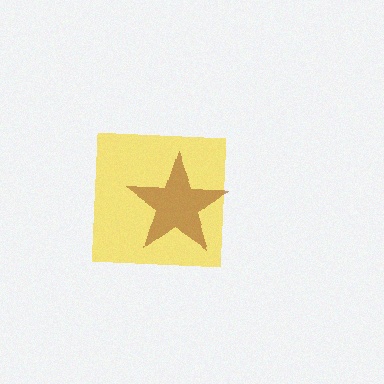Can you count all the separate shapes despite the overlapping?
Yes, there are 2 separate shapes.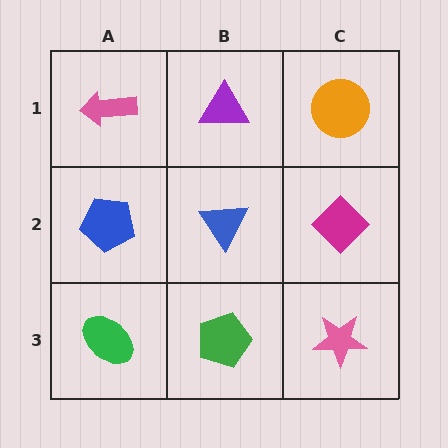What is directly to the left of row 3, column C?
A green pentagon.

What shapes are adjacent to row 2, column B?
A purple triangle (row 1, column B), a green pentagon (row 3, column B), a blue pentagon (row 2, column A), a magenta diamond (row 2, column C).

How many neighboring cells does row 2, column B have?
4.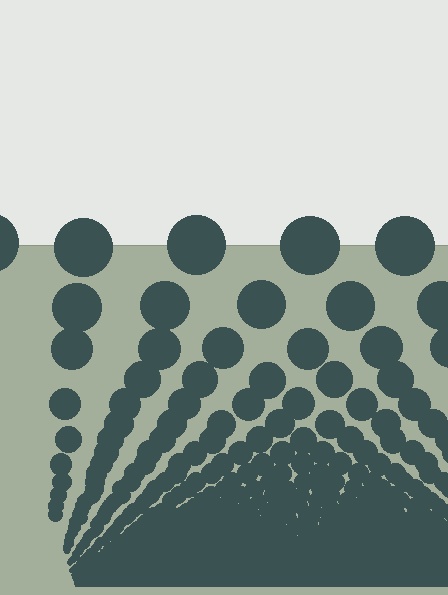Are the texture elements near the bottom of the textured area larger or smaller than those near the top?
Smaller. The gradient is inverted — elements near the bottom are smaller and denser.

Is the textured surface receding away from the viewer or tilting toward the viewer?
The surface appears to tilt toward the viewer. Texture elements get larger and sparser toward the top.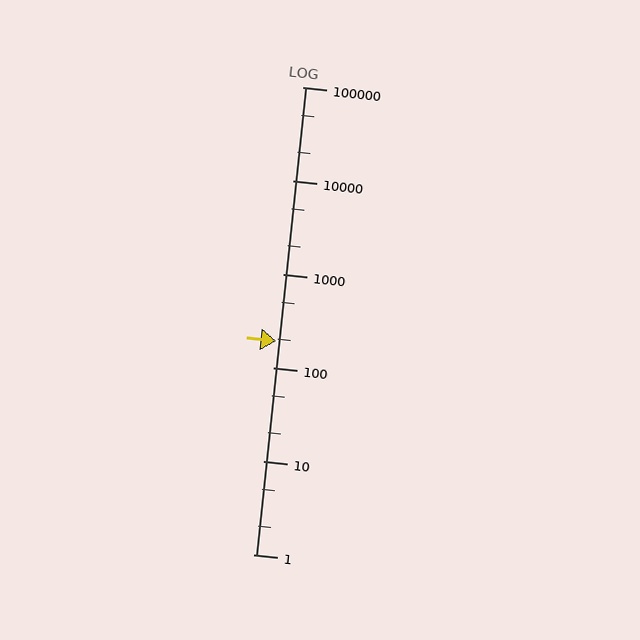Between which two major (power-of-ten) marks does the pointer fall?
The pointer is between 100 and 1000.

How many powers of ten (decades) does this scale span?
The scale spans 5 decades, from 1 to 100000.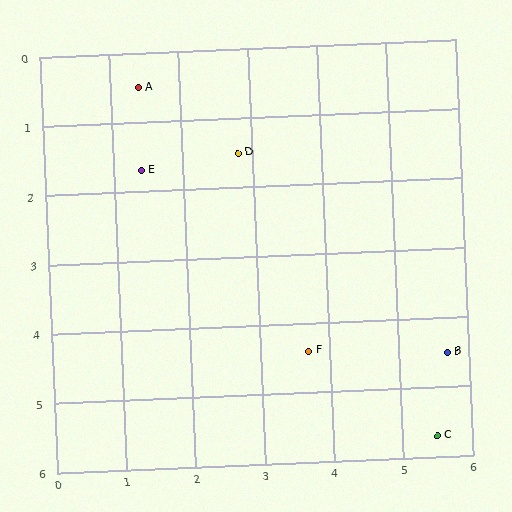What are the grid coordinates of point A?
Point A is at approximately (1.4, 0.5).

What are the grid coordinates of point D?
Point D is at approximately (2.8, 1.5).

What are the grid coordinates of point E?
Point E is at approximately (1.4, 1.7).